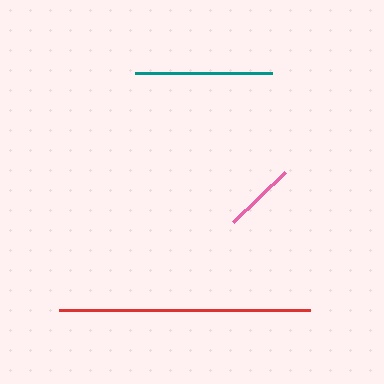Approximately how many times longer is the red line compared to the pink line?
The red line is approximately 3.5 times the length of the pink line.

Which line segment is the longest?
The red line is the longest at approximately 251 pixels.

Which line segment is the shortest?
The pink line is the shortest at approximately 72 pixels.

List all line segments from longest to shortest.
From longest to shortest: red, teal, pink.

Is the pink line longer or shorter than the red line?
The red line is longer than the pink line.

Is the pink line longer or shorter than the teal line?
The teal line is longer than the pink line.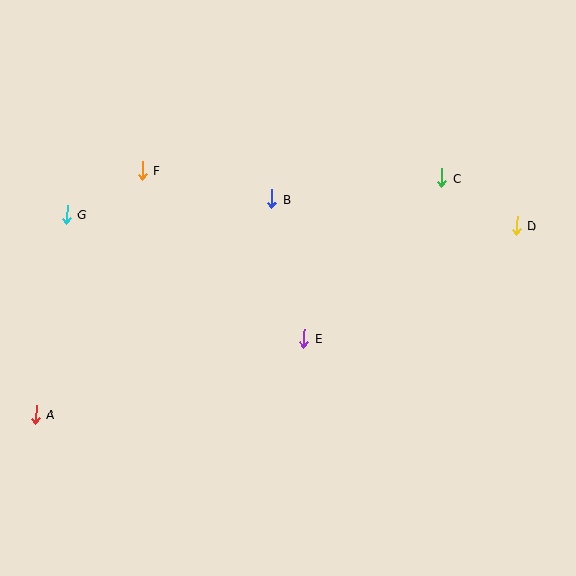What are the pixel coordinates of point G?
Point G is at (67, 214).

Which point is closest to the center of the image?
Point E at (304, 339) is closest to the center.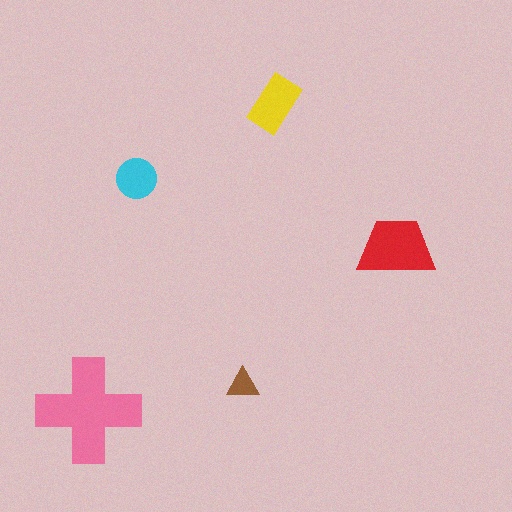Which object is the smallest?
The brown triangle.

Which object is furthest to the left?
The pink cross is leftmost.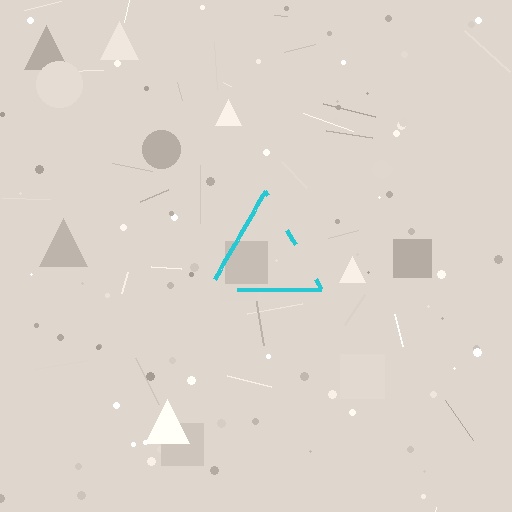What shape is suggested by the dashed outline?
The dashed outline suggests a triangle.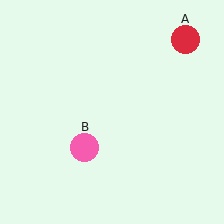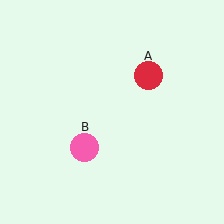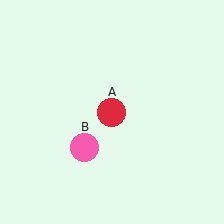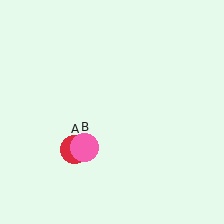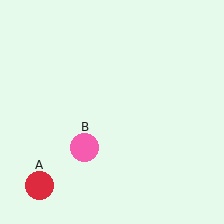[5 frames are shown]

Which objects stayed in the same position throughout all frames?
Pink circle (object B) remained stationary.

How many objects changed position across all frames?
1 object changed position: red circle (object A).